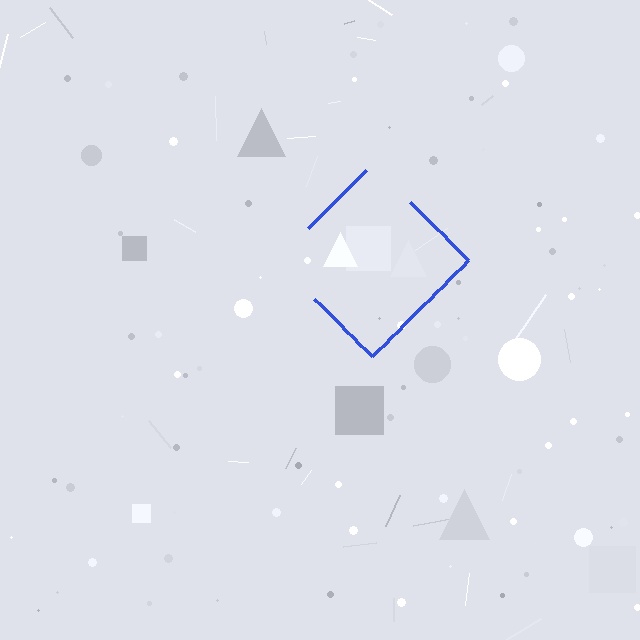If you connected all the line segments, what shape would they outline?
They would outline a diamond.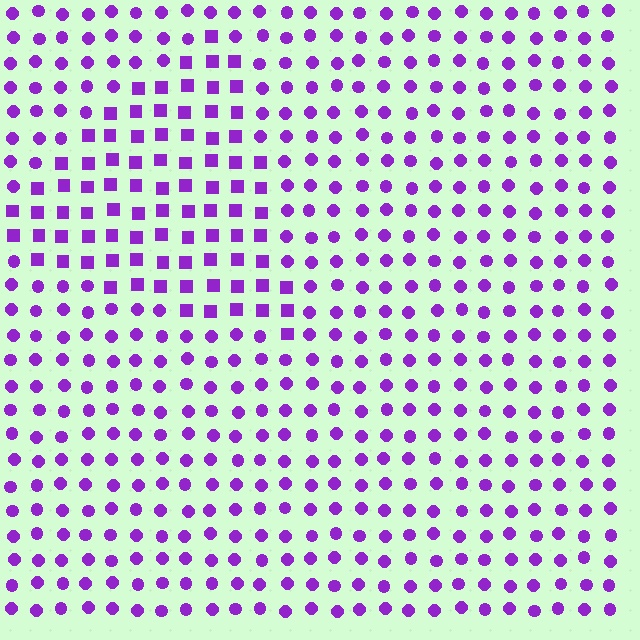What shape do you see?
I see a triangle.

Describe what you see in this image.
The image is filled with small purple elements arranged in a uniform grid. A triangle-shaped region contains squares, while the surrounding area contains circles. The boundary is defined purely by the change in element shape.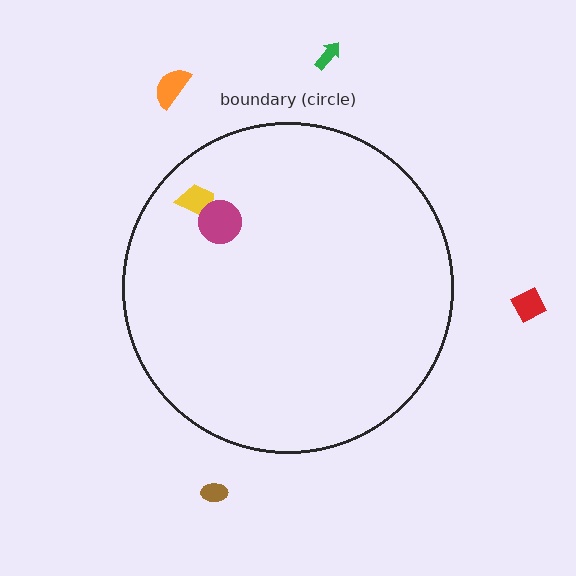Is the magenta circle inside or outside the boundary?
Inside.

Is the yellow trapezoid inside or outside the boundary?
Inside.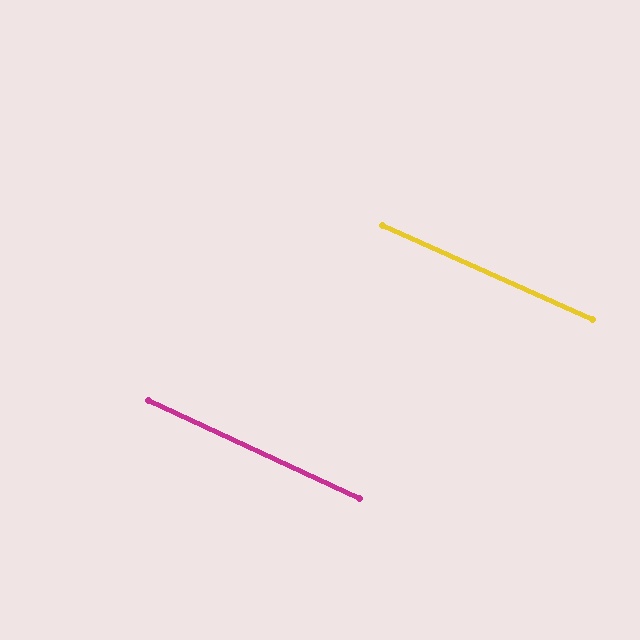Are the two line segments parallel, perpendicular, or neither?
Parallel — their directions differ by only 1.0°.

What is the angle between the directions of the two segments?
Approximately 1 degree.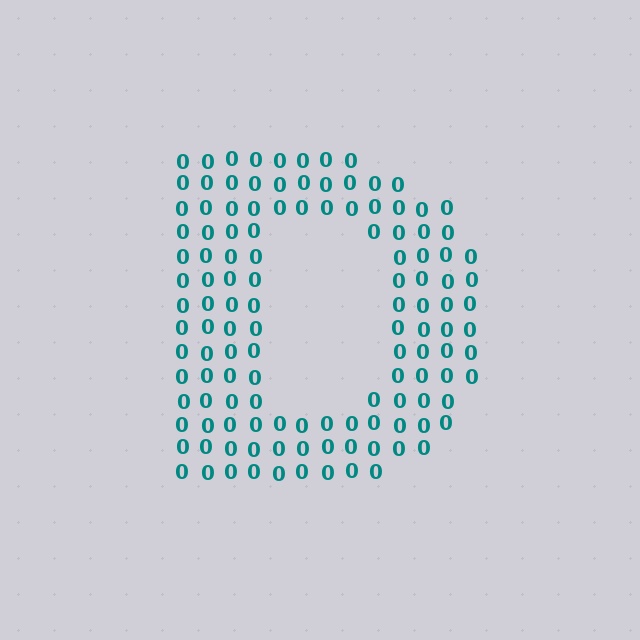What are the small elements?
The small elements are digit 0's.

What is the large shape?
The large shape is the letter D.